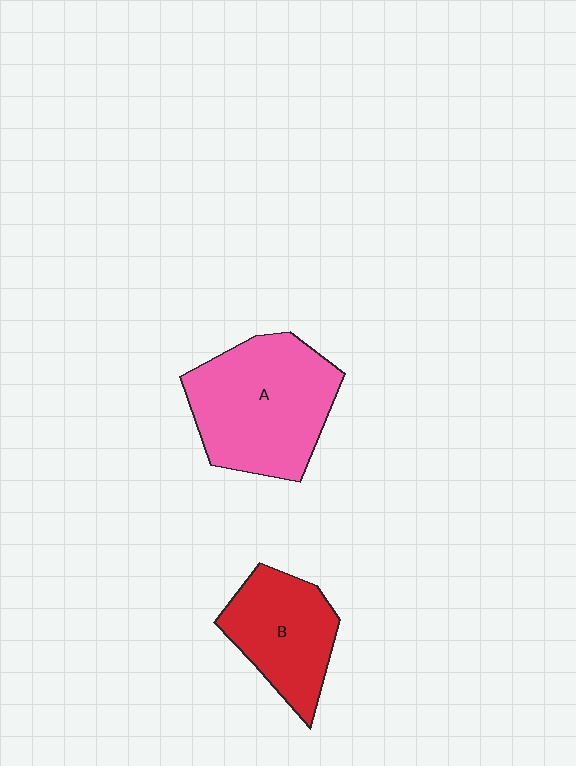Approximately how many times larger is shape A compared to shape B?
Approximately 1.5 times.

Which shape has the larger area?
Shape A (pink).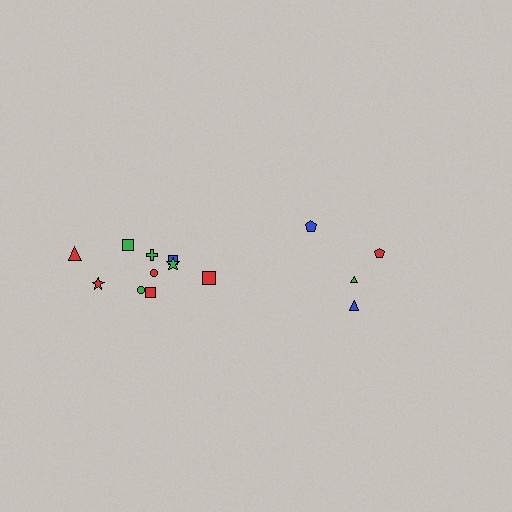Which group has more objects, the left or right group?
The left group.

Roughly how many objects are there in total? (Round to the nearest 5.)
Roughly 15 objects in total.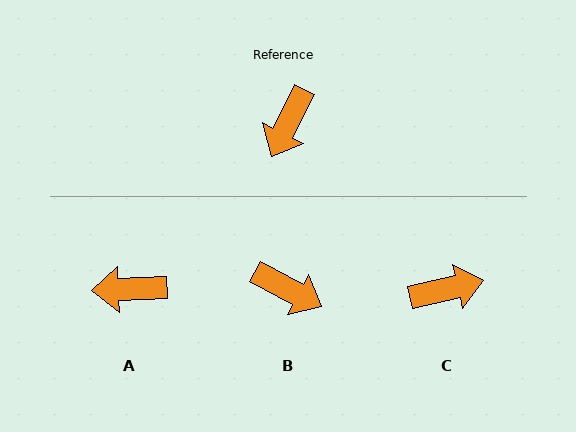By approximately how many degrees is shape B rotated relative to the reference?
Approximately 89 degrees counter-clockwise.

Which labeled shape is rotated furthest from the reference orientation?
C, about 130 degrees away.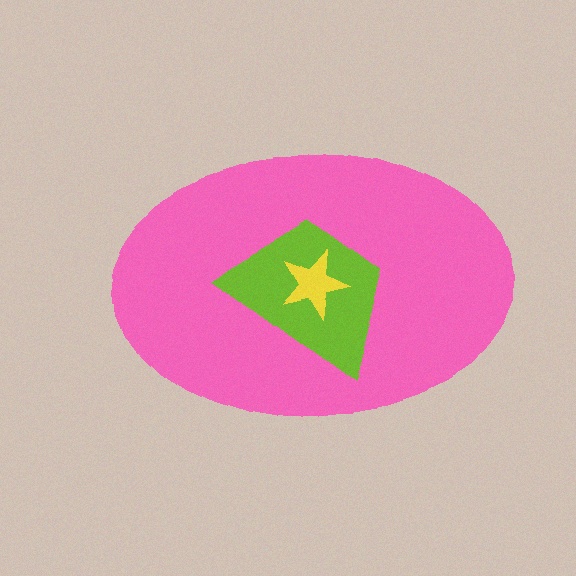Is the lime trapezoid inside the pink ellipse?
Yes.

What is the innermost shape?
The yellow star.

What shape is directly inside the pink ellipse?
The lime trapezoid.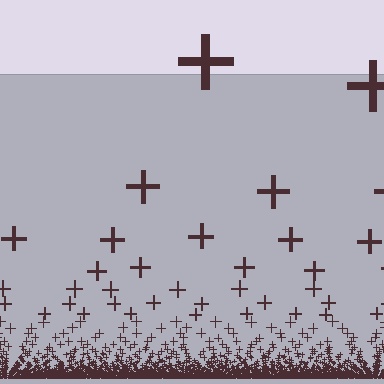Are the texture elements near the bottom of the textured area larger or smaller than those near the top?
Smaller. The gradient is inverted — elements near the bottom are smaller and denser.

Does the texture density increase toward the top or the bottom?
Density increases toward the bottom.